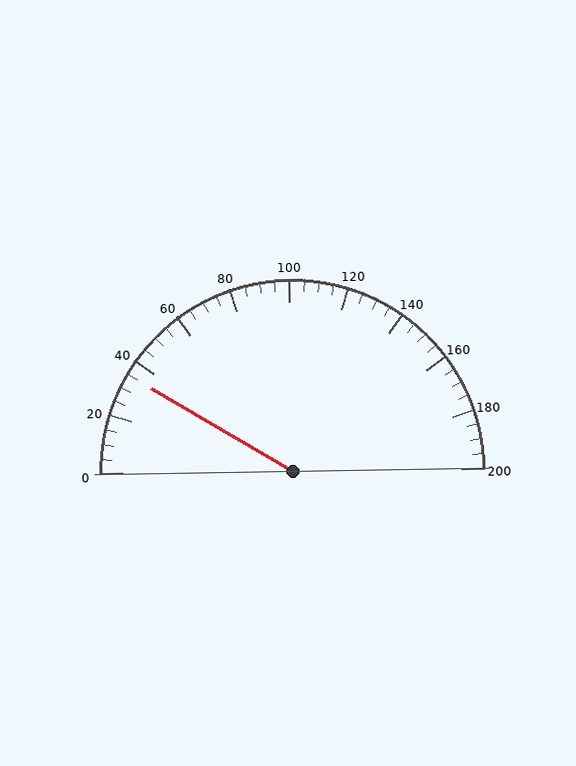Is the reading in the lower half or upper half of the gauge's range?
The reading is in the lower half of the range (0 to 200).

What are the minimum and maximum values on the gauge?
The gauge ranges from 0 to 200.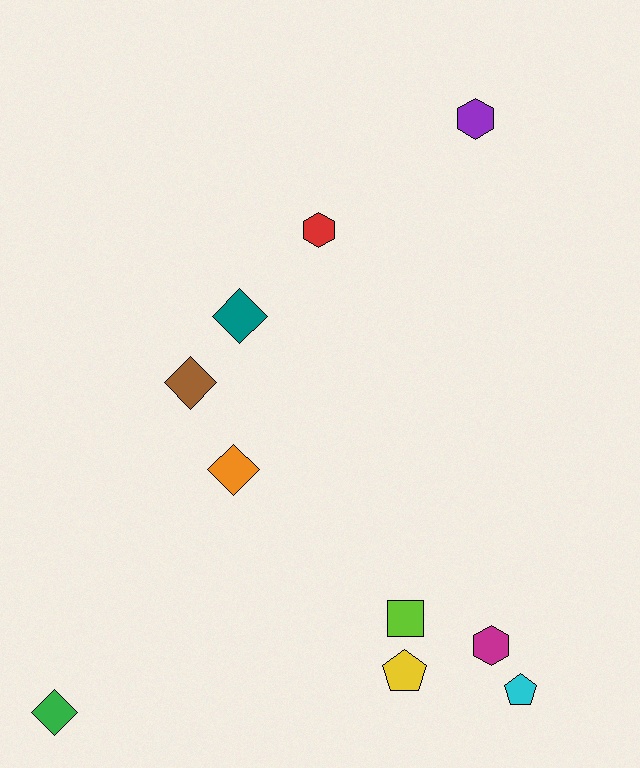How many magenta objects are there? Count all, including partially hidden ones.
There is 1 magenta object.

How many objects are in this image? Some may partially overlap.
There are 10 objects.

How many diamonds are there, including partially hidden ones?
There are 4 diamonds.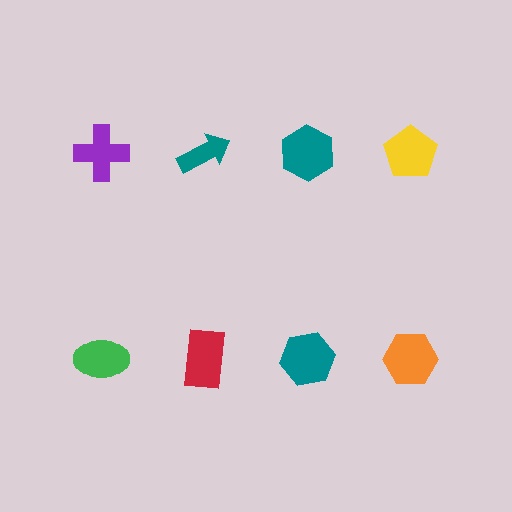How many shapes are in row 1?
4 shapes.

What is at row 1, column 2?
A teal arrow.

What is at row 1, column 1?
A purple cross.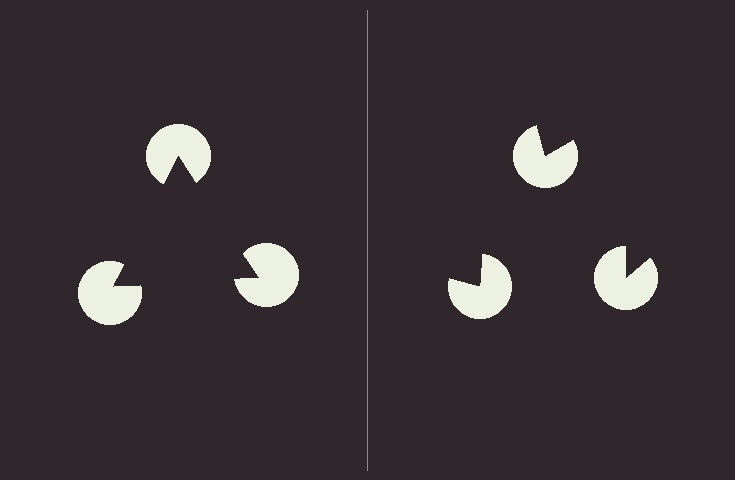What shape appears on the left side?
An illusory triangle.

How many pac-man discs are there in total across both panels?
6 — 3 on each side.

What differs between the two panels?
The pac-man discs are positioned identically on both sides; only the wedge orientations differ. On the left they align to a triangle; on the right they are misaligned.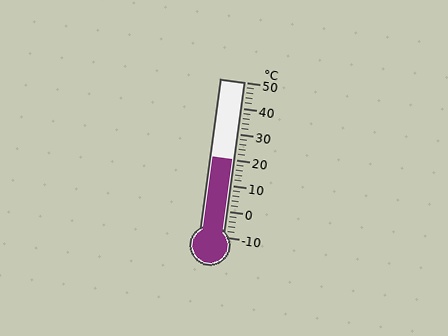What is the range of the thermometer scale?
The thermometer scale ranges from -10°C to 50°C.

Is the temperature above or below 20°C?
The temperature is at 20°C.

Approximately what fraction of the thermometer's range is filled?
The thermometer is filled to approximately 50% of its range.